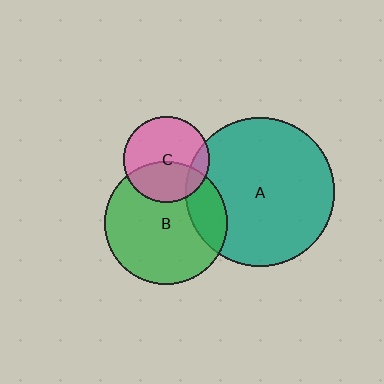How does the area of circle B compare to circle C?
Approximately 2.0 times.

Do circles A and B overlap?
Yes.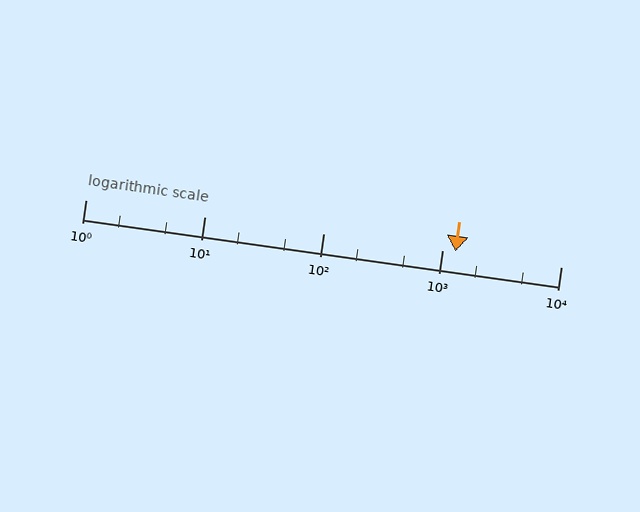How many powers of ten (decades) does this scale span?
The scale spans 4 decades, from 1 to 10000.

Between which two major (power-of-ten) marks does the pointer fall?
The pointer is between 1000 and 10000.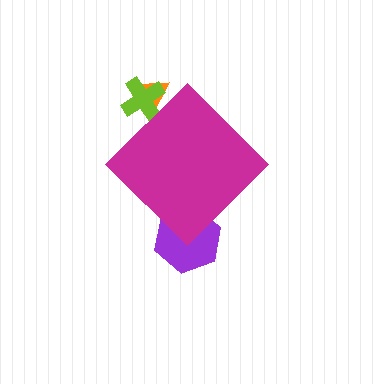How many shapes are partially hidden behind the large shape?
3 shapes are partially hidden.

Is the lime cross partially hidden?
Yes, the lime cross is partially hidden behind the magenta diamond.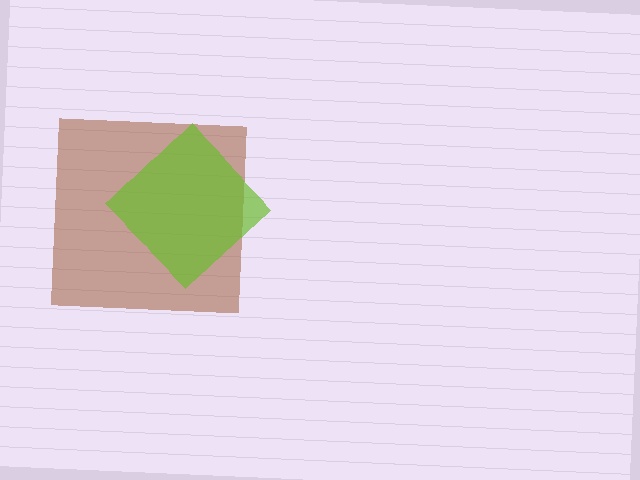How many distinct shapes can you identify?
There are 2 distinct shapes: a brown square, a lime diamond.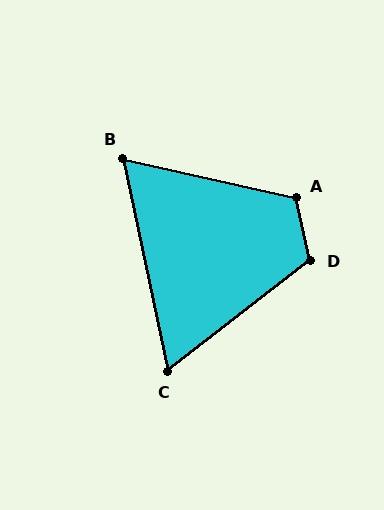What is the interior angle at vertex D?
Approximately 115 degrees (obtuse).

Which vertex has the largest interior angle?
A, at approximately 116 degrees.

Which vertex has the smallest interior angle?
C, at approximately 64 degrees.